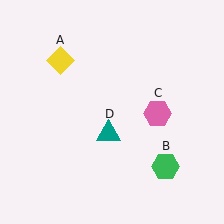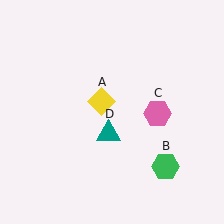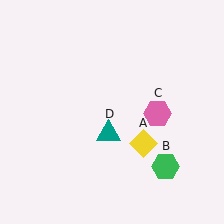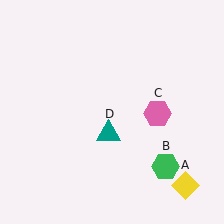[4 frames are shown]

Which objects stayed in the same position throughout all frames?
Green hexagon (object B) and pink hexagon (object C) and teal triangle (object D) remained stationary.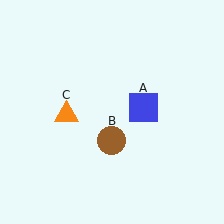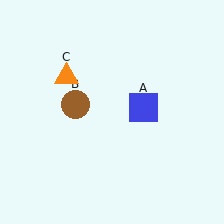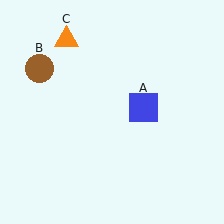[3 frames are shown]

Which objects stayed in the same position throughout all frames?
Blue square (object A) remained stationary.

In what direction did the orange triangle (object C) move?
The orange triangle (object C) moved up.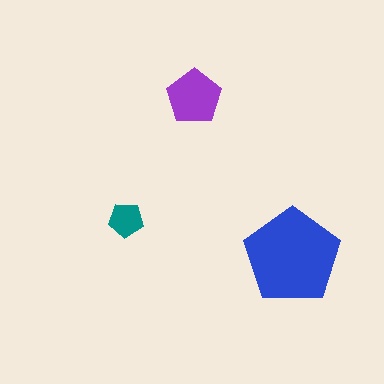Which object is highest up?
The purple pentagon is topmost.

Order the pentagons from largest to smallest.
the blue one, the purple one, the teal one.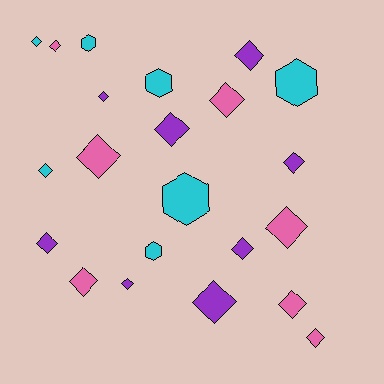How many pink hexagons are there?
There are no pink hexagons.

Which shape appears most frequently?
Diamond, with 17 objects.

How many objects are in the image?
There are 22 objects.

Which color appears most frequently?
Purple, with 8 objects.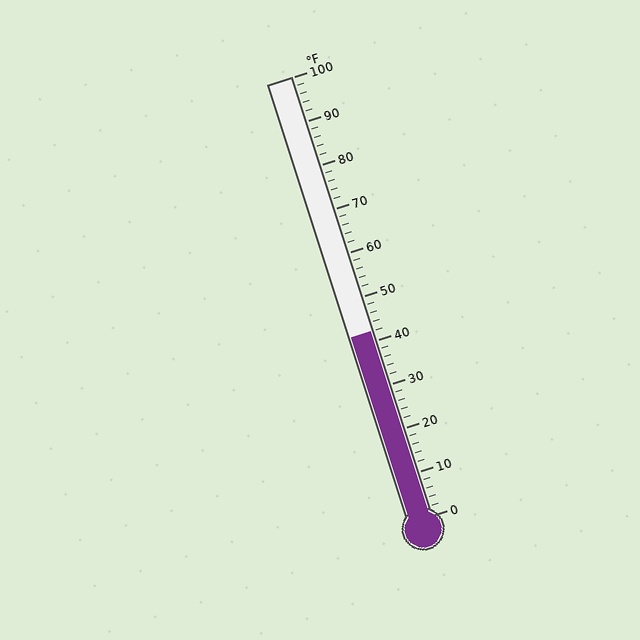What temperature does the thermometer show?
The thermometer shows approximately 42°F.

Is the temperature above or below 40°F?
The temperature is above 40°F.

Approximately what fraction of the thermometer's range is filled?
The thermometer is filled to approximately 40% of its range.